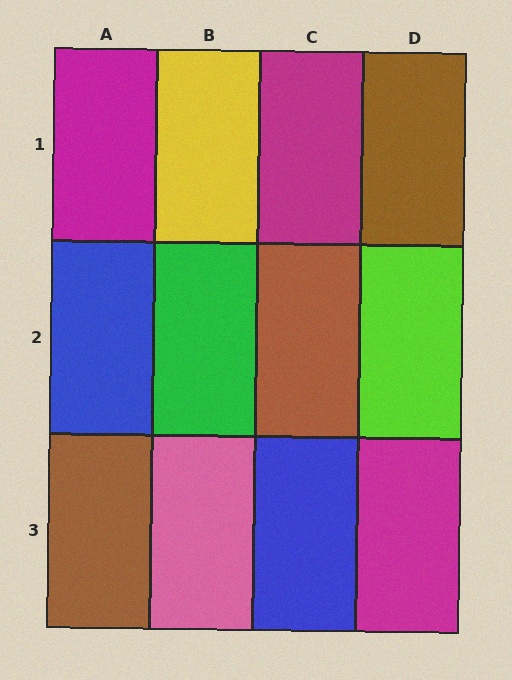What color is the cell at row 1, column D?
Brown.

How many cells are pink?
1 cell is pink.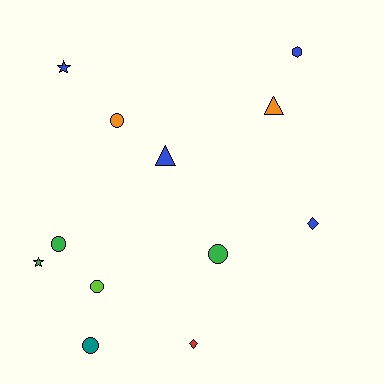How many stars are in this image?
There are 2 stars.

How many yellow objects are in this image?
There are no yellow objects.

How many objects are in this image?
There are 12 objects.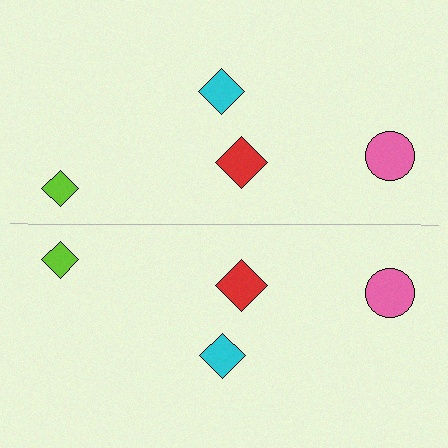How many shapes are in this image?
There are 8 shapes in this image.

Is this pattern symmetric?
Yes, this pattern has bilateral (reflection) symmetry.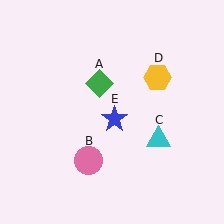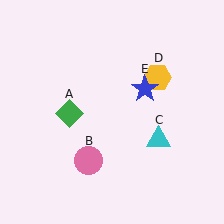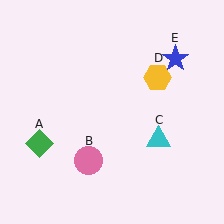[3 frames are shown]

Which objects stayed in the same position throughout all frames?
Pink circle (object B) and cyan triangle (object C) and yellow hexagon (object D) remained stationary.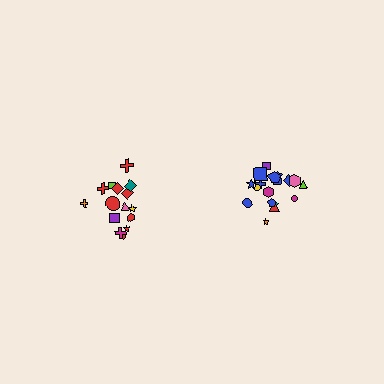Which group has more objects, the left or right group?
The right group.